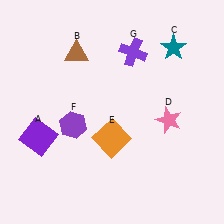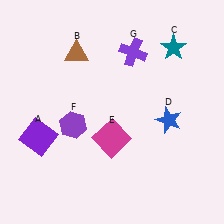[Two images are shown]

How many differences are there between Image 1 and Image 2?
There are 2 differences between the two images.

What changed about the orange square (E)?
In Image 1, E is orange. In Image 2, it changed to magenta.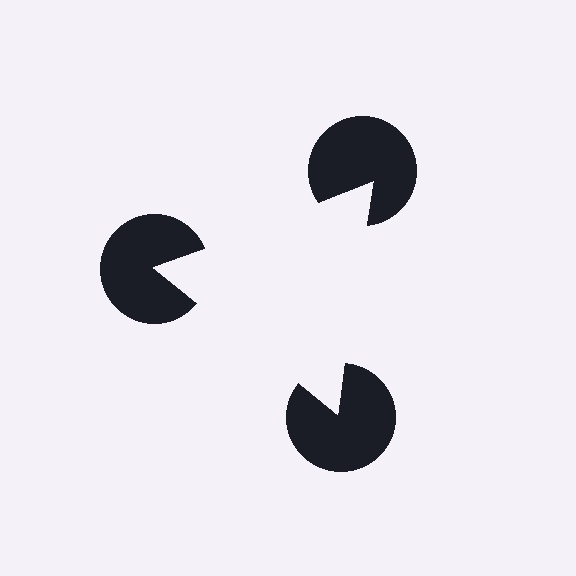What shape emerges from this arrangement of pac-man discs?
An illusory triangle — its edges are inferred from the aligned wedge cuts in the pac-man discs, not physically drawn.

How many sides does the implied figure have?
3 sides.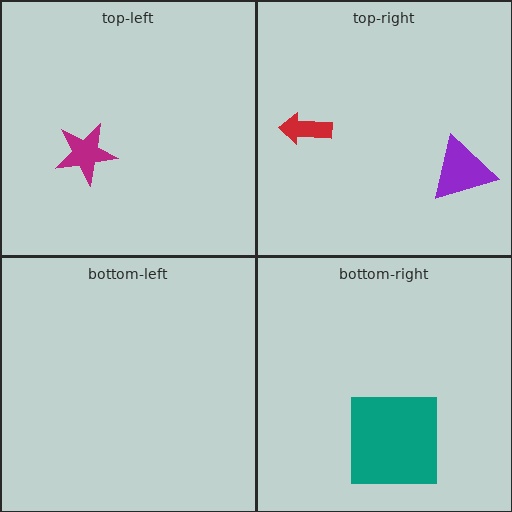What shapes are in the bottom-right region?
The teal square.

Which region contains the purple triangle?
The top-right region.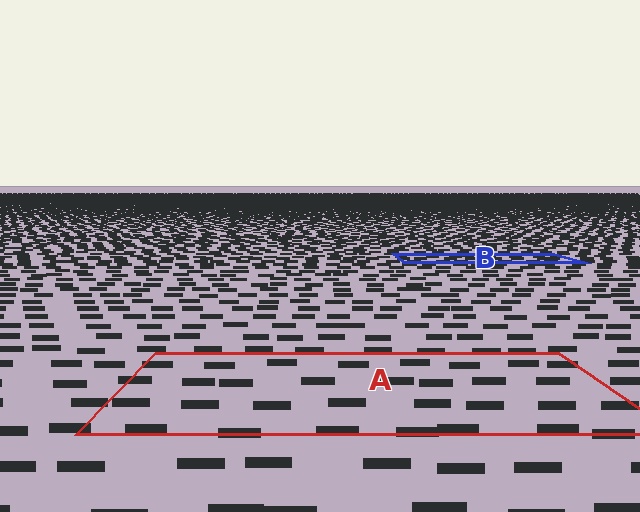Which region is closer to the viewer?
Region A is closer. The texture elements there are larger and more spread out.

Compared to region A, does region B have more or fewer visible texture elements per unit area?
Region B has more texture elements per unit area — they are packed more densely because it is farther away.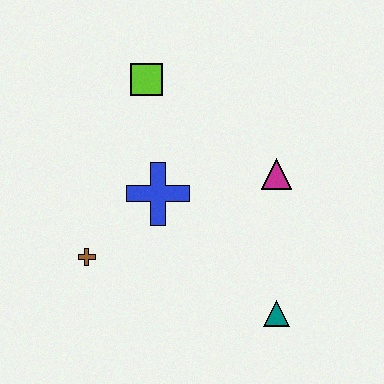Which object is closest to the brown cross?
The blue cross is closest to the brown cross.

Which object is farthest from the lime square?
The teal triangle is farthest from the lime square.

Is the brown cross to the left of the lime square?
Yes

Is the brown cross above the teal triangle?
Yes